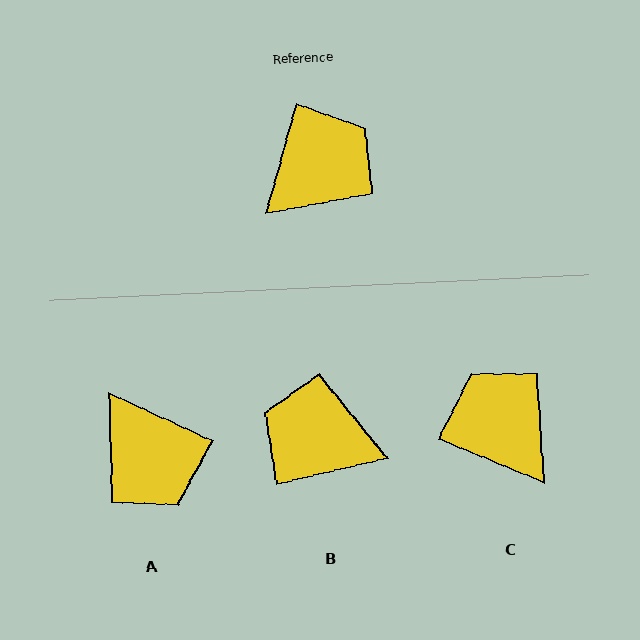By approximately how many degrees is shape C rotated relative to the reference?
Approximately 83 degrees counter-clockwise.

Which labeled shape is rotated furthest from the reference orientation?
B, about 119 degrees away.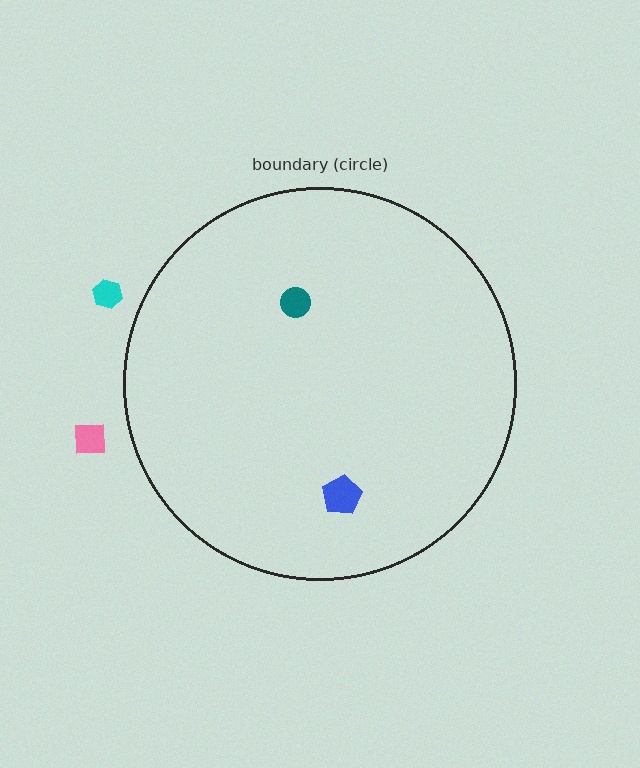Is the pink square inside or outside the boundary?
Outside.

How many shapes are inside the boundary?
2 inside, 2 outside.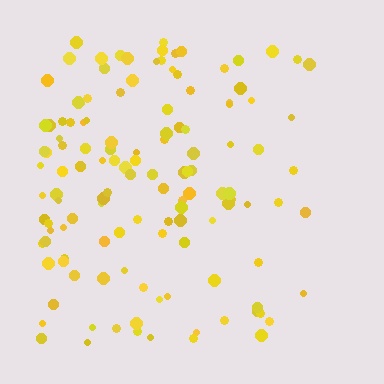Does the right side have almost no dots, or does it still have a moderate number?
Still a moderate number, just noticeably fewer than the left.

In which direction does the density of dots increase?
From right to left, with the left side densest.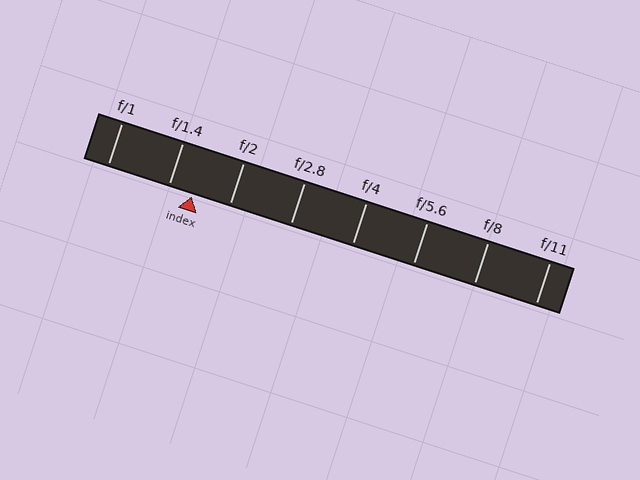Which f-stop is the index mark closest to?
The index mark is closest to f/1.4.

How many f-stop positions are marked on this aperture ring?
There are 8 f-stop positions marked.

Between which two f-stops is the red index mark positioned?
The index mark is between f/1.4 and f/2.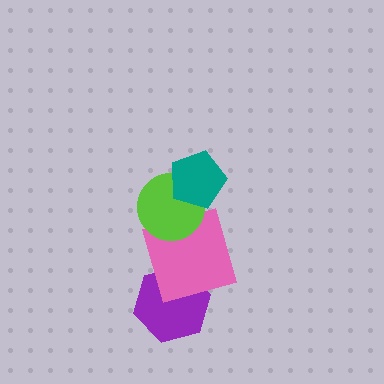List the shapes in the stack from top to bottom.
From top to bottom: the teal pentagon, the lime circle, the pink square, the purple hexagon.